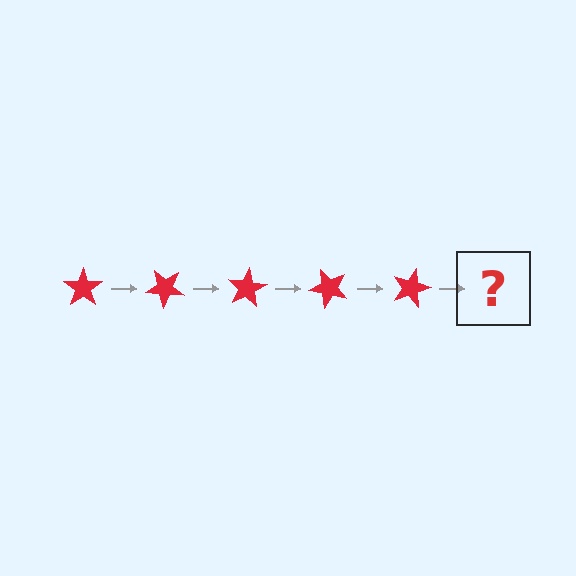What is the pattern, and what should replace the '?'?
The pattern is that the star rotates 40 degrees each step. The '?' should be a red star rotated 200 degrees.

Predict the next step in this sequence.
The next step is a red star rotated 200 degrees.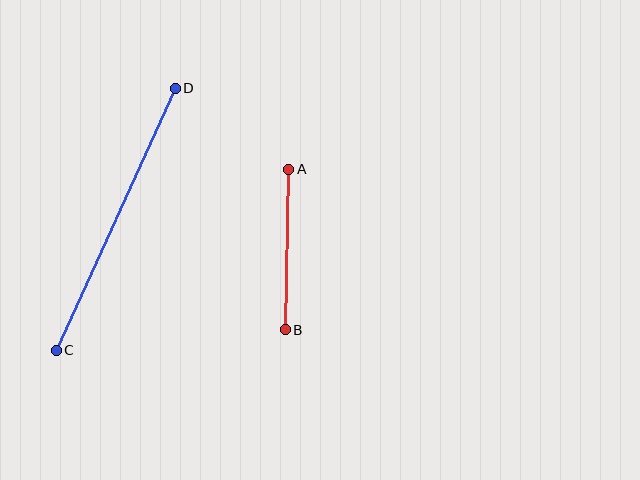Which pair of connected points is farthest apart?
Points C and D are farthest apart.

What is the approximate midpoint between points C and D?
The midpoint is at approximately (116, 219) pixels.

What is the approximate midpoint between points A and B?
The midpoint is at approximately (287, 250) pixels.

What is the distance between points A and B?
The distance is approximately 160 pixels.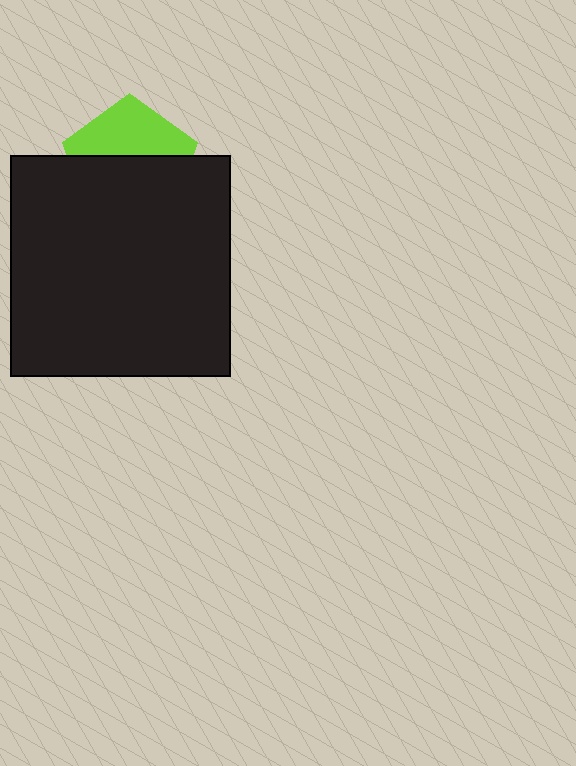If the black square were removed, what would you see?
You would see the complete lime pentagon.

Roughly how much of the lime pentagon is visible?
A small part of it is visible (roughly 42%).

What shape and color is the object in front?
The object in front is a black square.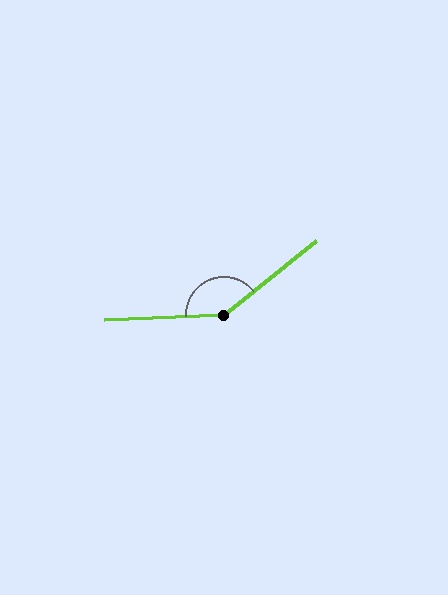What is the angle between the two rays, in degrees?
Approximately 144 degrees.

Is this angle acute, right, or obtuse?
It is obtuse.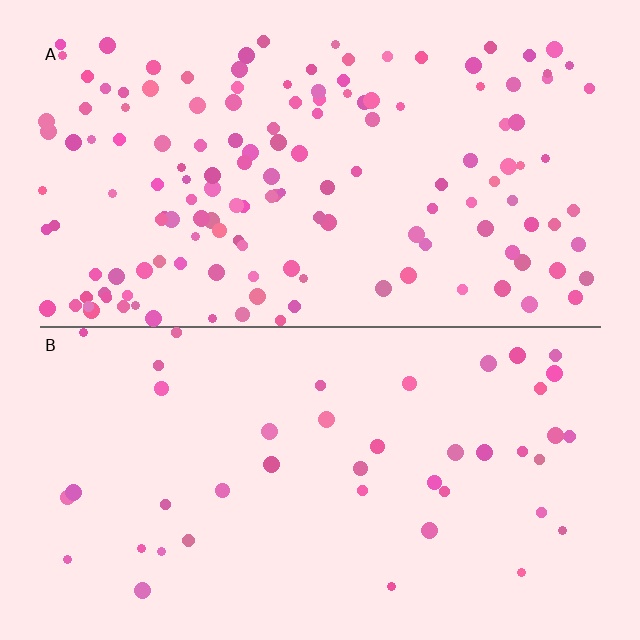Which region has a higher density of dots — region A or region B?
A (the top).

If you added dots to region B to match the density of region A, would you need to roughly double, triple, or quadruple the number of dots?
Approximately triple.